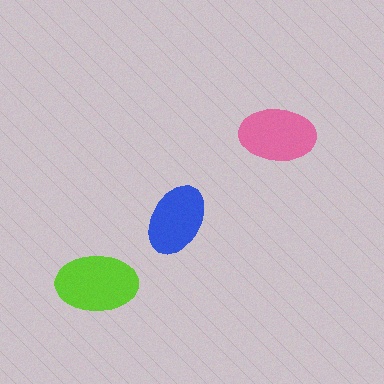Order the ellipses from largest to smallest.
the lime one, the pink one, the blue one.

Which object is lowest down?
The lime ellipse is bottommost.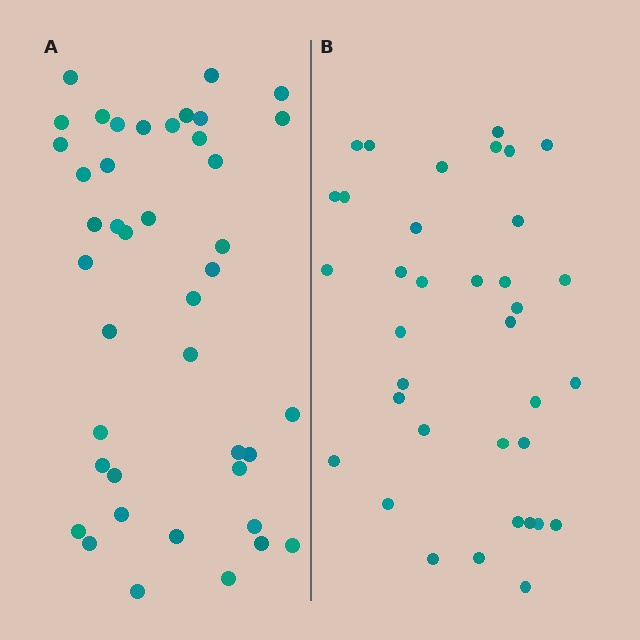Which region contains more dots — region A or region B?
Region A (the left region) has more dots.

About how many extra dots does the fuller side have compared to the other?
Region A has about 6 more dots than region B.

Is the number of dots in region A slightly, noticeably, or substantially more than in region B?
Region A has only slightly more — the two regions are fairly close. The ratio is roughly 1.2 to 1.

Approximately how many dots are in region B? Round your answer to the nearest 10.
About 40 dots. (The exact count is 36, which rounds to 40.)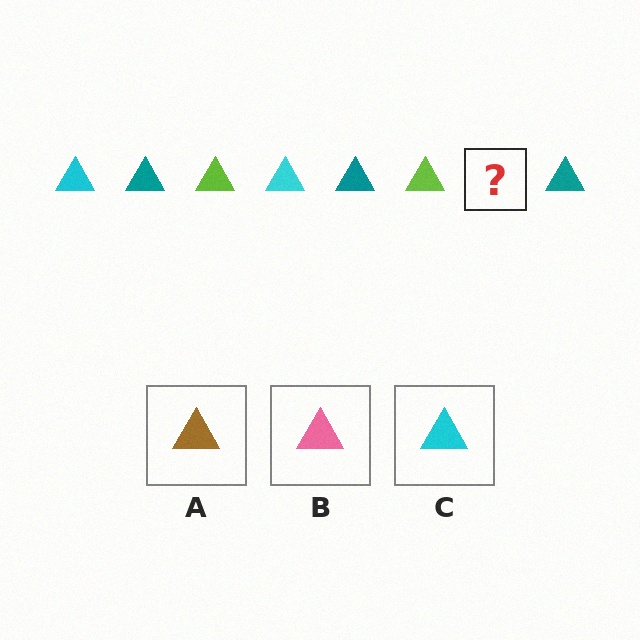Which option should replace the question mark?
Option C.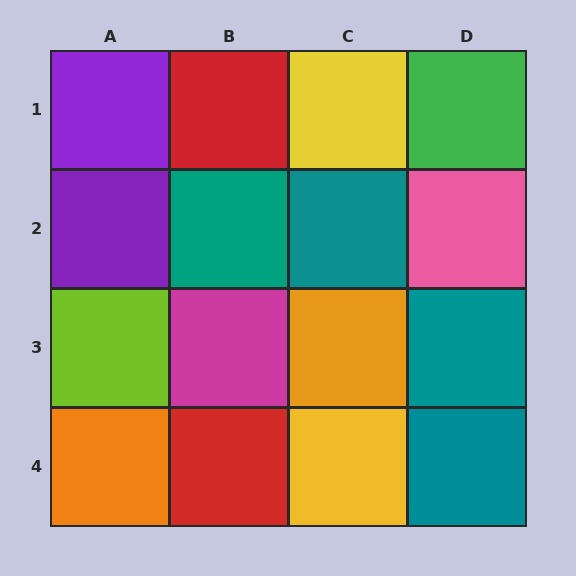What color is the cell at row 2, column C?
Teal.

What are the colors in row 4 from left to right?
Orange, red, yellow, teal.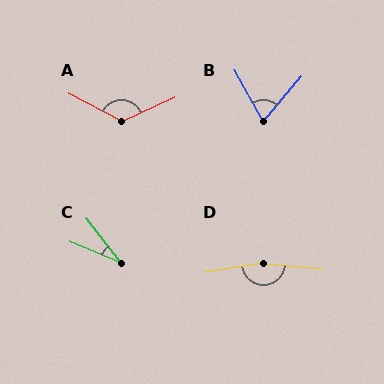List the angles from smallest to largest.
C (30°), B (70°), A (128°), D (166°).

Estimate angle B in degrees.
Approximately 70 degrees.